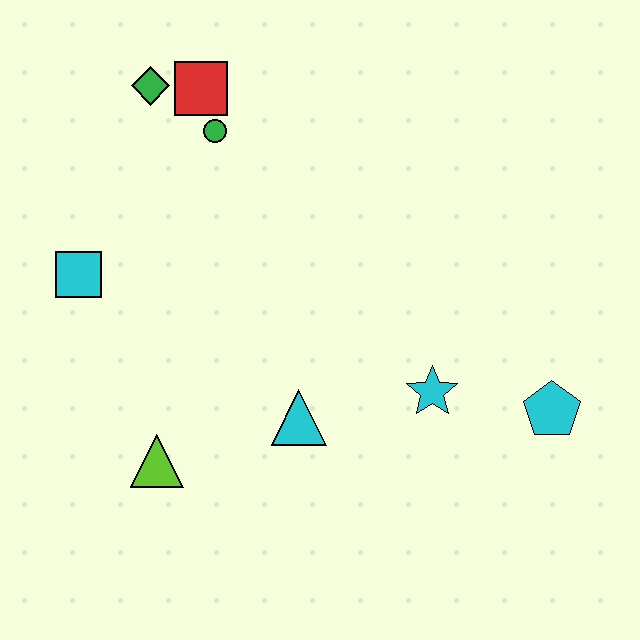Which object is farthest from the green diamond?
The cyan pentagon is farthest from the green diamond.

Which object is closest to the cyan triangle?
The cyan star is closest to the cyan triangle.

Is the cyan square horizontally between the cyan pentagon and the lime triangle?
No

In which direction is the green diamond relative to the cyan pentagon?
The green diamond is to the left of the cyan pentagon.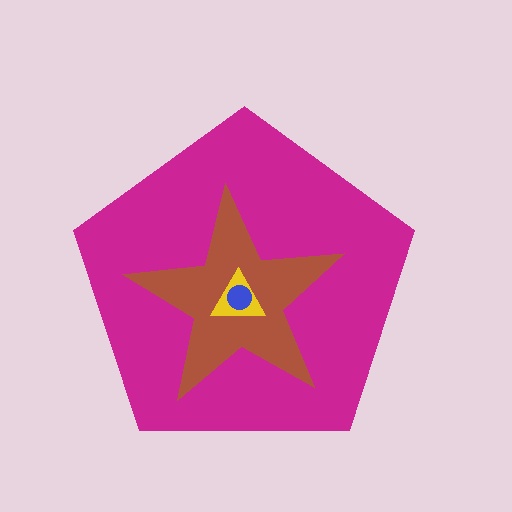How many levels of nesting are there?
4.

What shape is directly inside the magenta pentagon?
The brown star.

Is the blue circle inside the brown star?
Yes.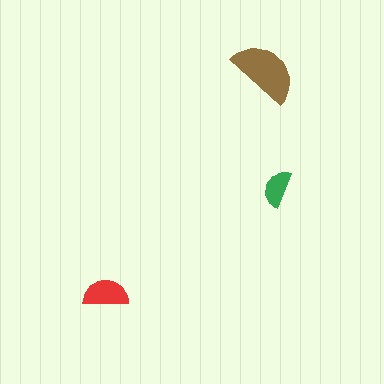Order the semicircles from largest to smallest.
the brown one, the red one, the green one.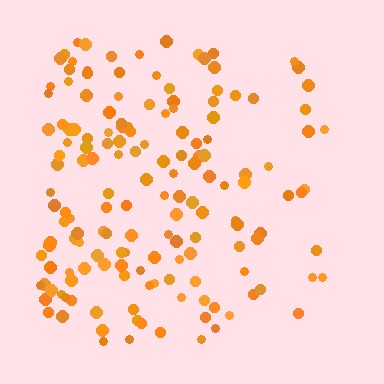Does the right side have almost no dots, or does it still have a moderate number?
Still a moderate number, just noticeably fewer than the left.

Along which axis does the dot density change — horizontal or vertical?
Horizontal.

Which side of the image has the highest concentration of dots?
The left.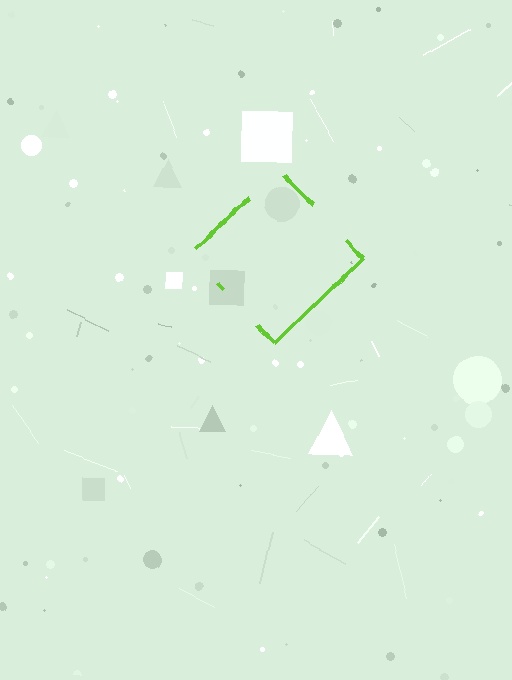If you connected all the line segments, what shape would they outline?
They would outline a diamond.